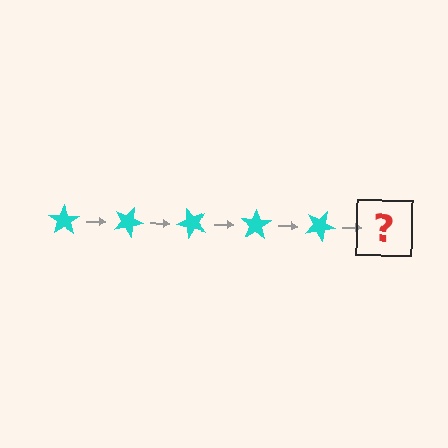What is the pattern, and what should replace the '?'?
The pattern is that the star rotates 25 degrees each step. The '?' should be a cyan star rotated 125 degrees.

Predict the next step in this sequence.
The next step is a cyan star rotated 125 degrees.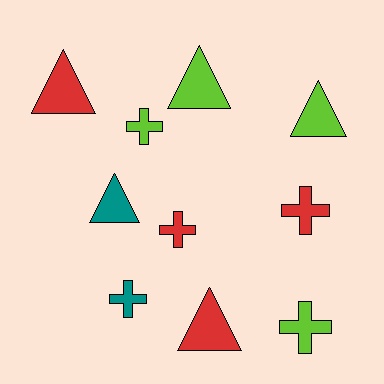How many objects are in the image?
There are 10 objects.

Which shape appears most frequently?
Triangle, with 5 objects.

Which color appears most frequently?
Red, with 4 objects.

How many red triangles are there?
There are 2 red triangles.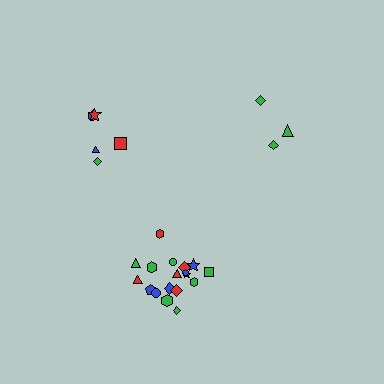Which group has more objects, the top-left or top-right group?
The top-left group.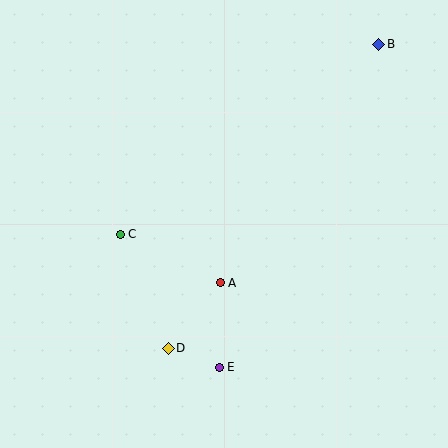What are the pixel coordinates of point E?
Point E is at (219, 367).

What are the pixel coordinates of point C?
Point C is at (120, 234).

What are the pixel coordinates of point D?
Point D is at (168, 348).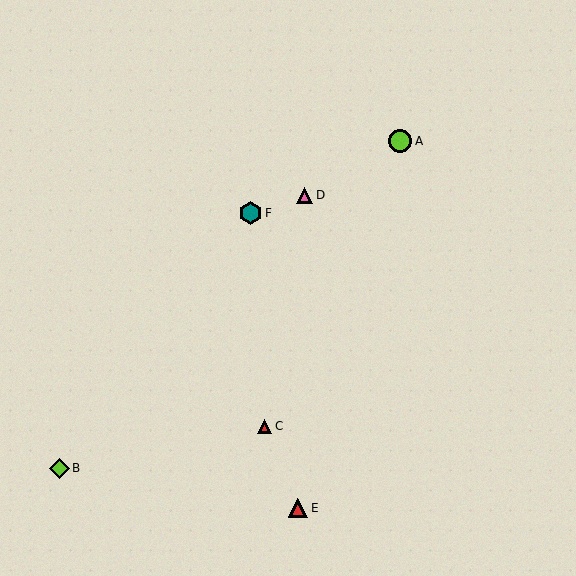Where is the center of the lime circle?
The center of the lime circle is at (400, 141).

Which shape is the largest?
The lime circle (labeled A) is the largest.